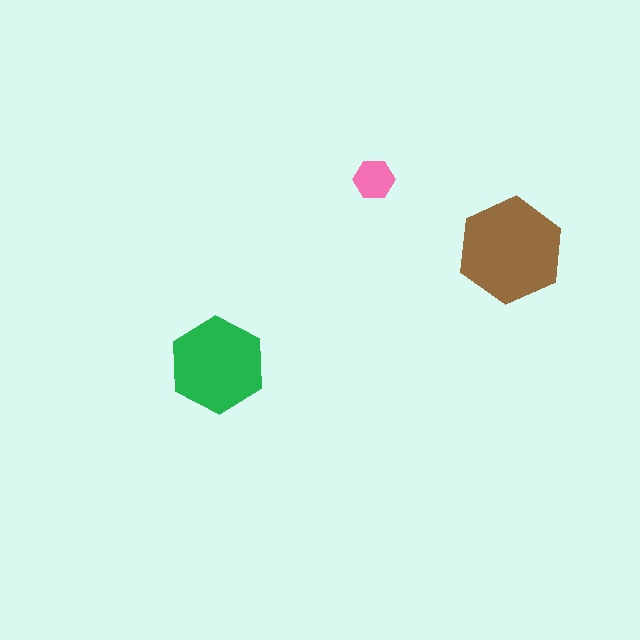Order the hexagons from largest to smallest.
the brown one, the green one, the pink one.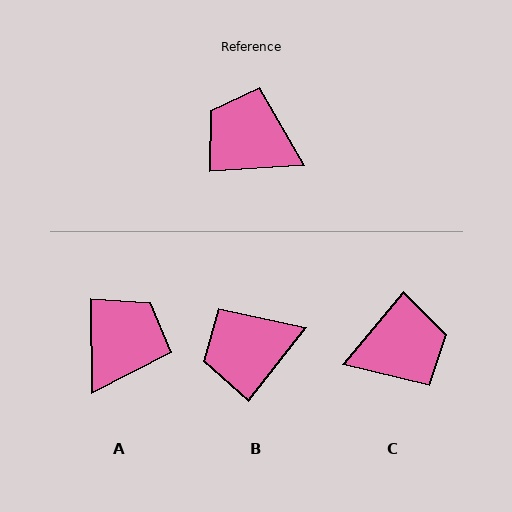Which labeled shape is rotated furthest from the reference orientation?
C, about 134 degrees away.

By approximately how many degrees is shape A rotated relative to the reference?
Approximately 93 degrees clockwise.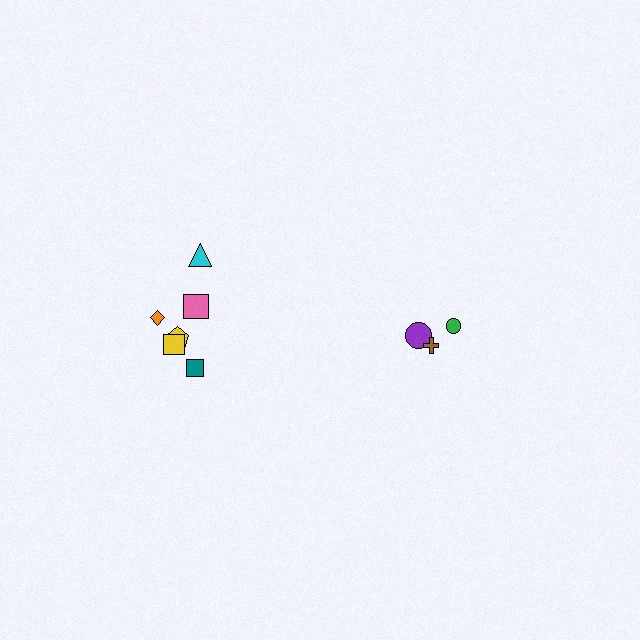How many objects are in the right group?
There are 3 objects.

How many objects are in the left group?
There are 6 objects.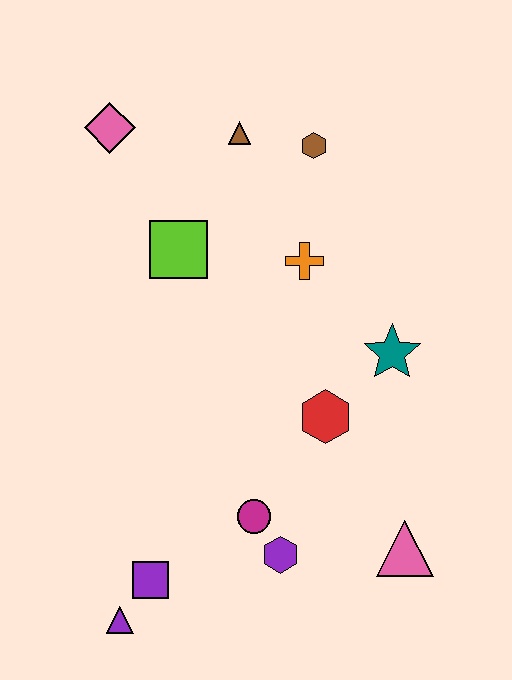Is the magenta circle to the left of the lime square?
No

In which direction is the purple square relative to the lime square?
The purple square is below the lime square.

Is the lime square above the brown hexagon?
No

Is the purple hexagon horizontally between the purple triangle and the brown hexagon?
Yes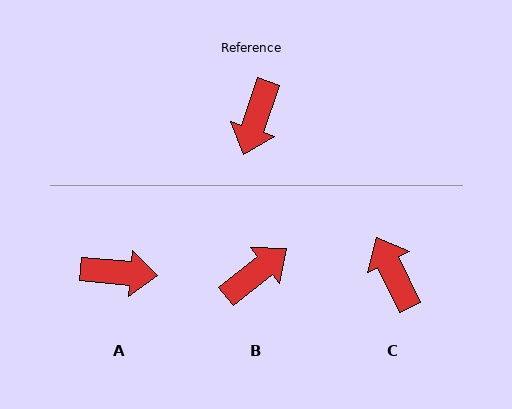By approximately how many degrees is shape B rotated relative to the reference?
Approximately 147 degrees counter-clockwise.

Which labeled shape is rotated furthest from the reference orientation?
B, about 147 degrees away.